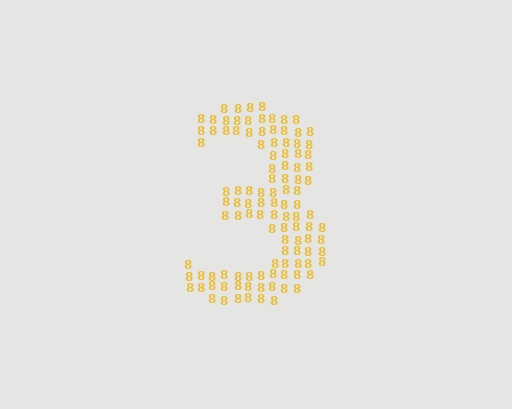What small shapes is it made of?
It is made of small digit 8's.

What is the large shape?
The large shape is the digit 3.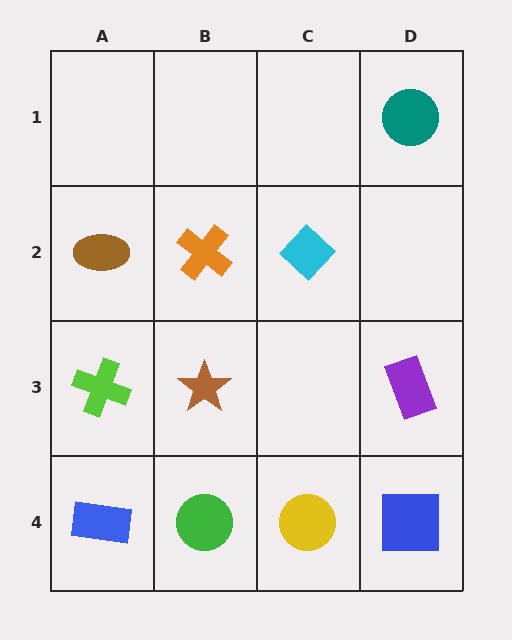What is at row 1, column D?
A teal circle.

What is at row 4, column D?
A blue square.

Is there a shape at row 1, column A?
No, that cell is empty.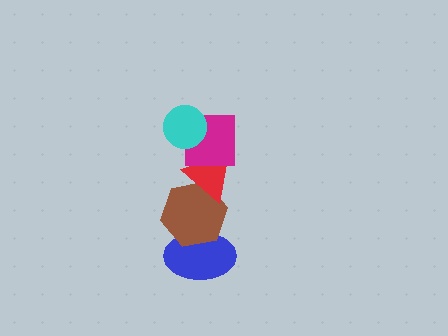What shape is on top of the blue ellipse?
The brown hexagon is on top of the blue ellipse.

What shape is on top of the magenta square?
The cyan circle is on top of the magenta square.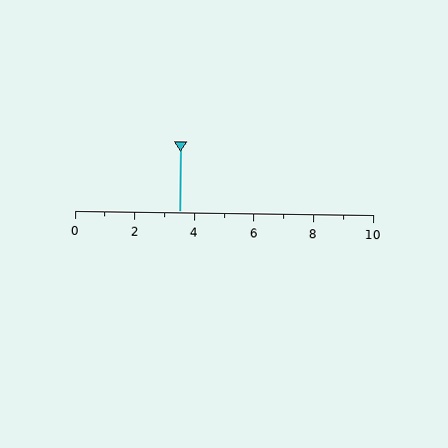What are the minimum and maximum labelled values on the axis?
The axis runs from 0 to 10.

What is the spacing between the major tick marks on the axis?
The major ticks are spaced 2 apart.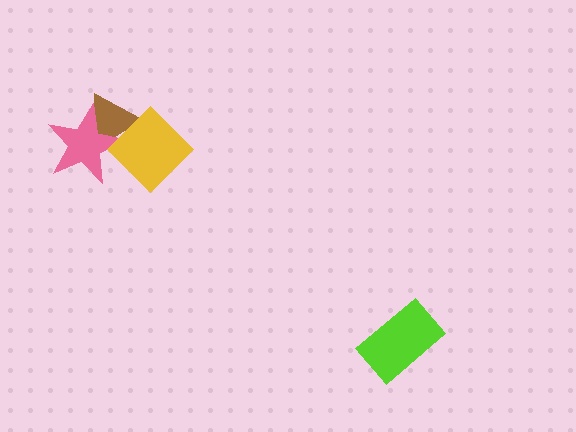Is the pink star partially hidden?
Yes, it is partially covered by another shape.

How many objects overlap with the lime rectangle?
0 objects overlap with the lime rectangle.